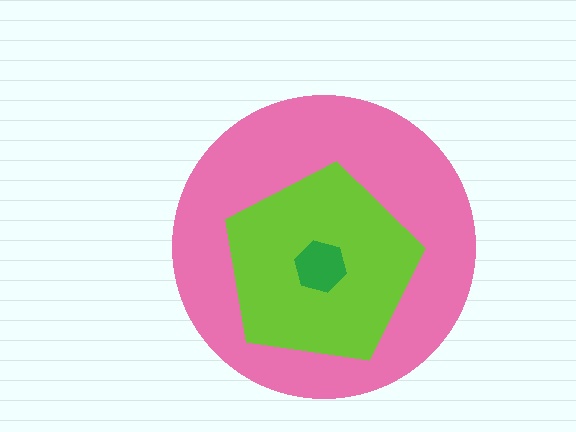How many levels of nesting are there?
3.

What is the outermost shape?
The pink circle.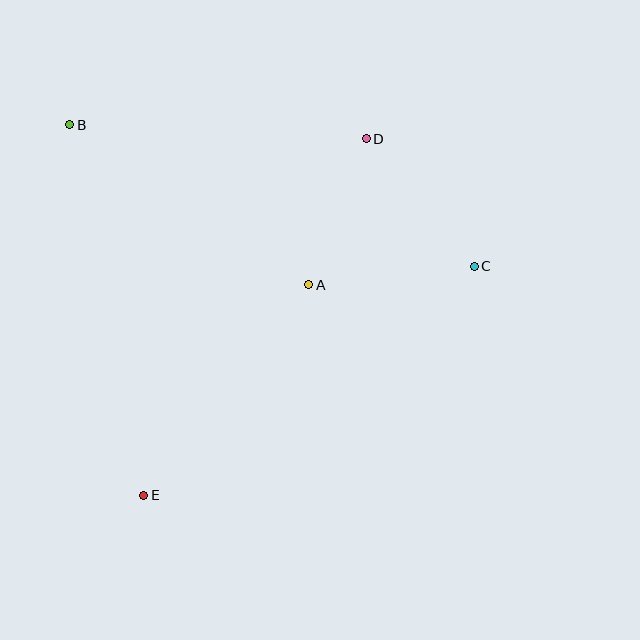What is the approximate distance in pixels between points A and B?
The distance between A and B is approximately 288 pixels.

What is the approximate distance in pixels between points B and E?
The distance between B and E is approximately 378 pixels.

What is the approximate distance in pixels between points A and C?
The distance between A and C is approximately 166 pixels.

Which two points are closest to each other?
Points A and D are closest to each other.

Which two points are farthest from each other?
Points B and C are farthest from each other.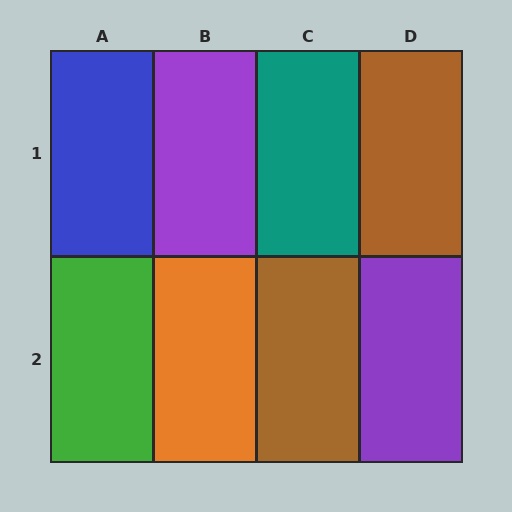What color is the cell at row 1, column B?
Purple.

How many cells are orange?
1 cell is orange.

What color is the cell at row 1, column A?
Blue.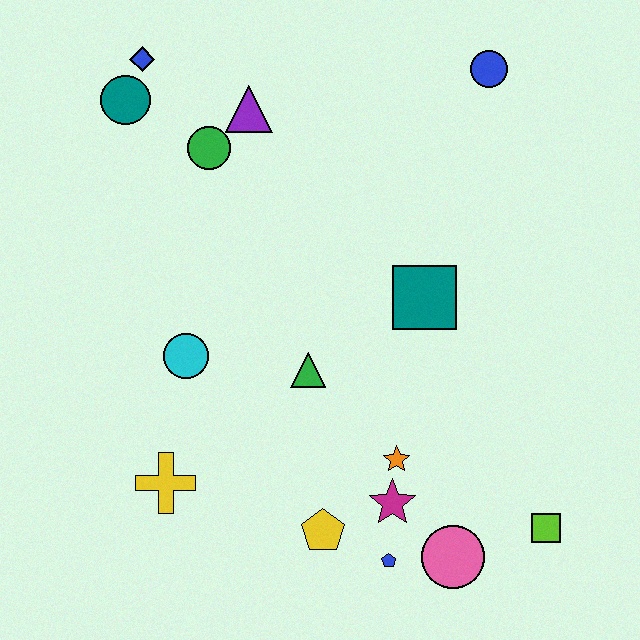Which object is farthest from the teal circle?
The lime square is farthest from the teal circle.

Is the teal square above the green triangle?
Yes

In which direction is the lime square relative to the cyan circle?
The lime square is to the right of the cyan circle.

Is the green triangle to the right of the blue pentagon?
No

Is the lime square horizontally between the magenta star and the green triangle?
No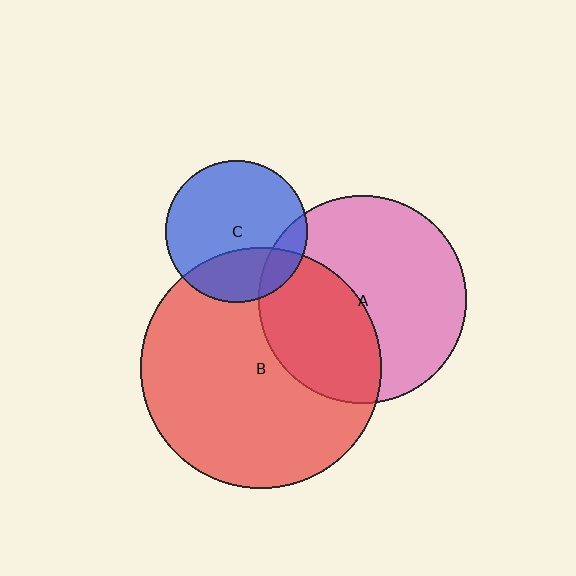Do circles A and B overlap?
Yes.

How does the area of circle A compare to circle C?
Approximately 2.1 times.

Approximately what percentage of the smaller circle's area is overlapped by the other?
Approximately 40%.